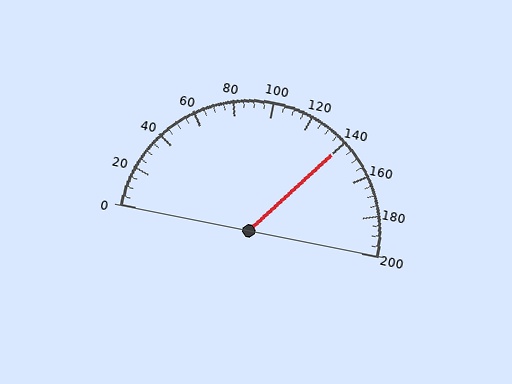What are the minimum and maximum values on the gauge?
The gauge ranges from 0 to 200.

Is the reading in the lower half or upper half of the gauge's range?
The reading is in the upper half of the range (0 to 200).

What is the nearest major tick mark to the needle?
The nearest major tick mark is 140.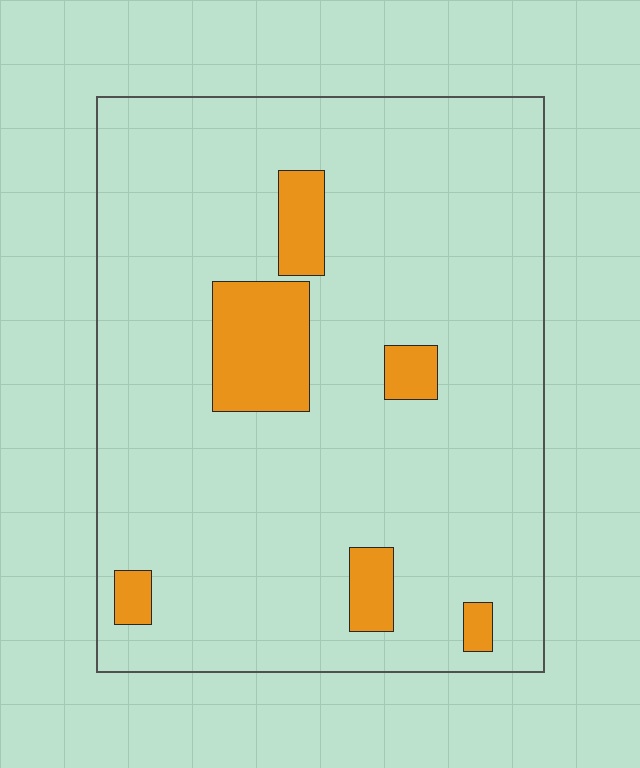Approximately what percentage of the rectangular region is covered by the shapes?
Approximately 10%.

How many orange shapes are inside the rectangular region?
6.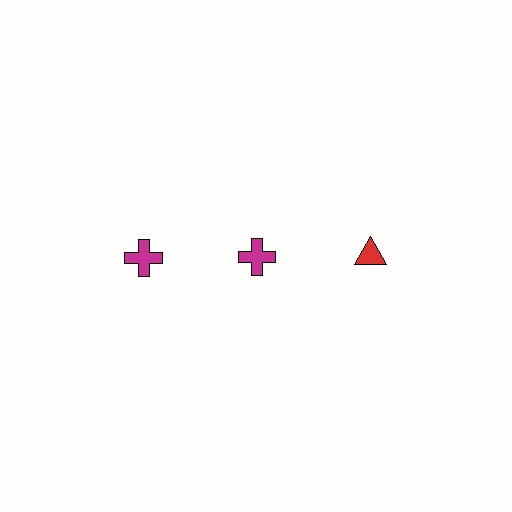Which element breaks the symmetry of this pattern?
The red triangle in the top row, center column breaks the symmetry. All other shapes are magenta crosses.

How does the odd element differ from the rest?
It differs in both color (red instead of magenta) and shape (triangle instead of cross).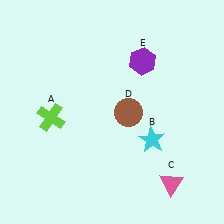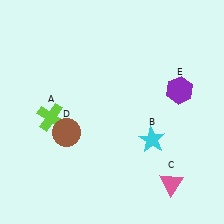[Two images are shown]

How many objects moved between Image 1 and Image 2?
2 objects moved between the two images.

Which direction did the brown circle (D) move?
The brown circle (D) moved left.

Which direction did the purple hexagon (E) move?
The purple hexagon (E) moved right.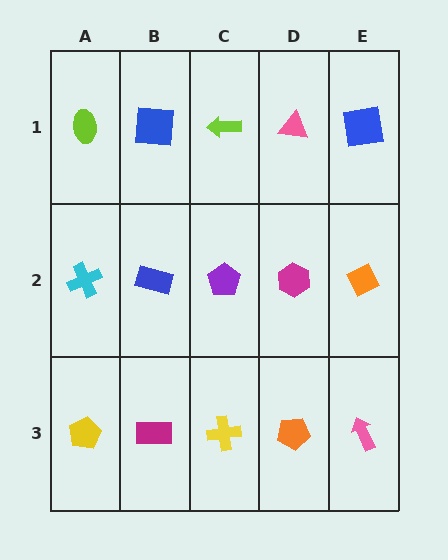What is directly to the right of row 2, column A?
A blue rectangle.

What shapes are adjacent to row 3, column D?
A magenta hexagon (row 2, column D), a yellow cross (row 3, column C), a pink arrow (row 3, column E).